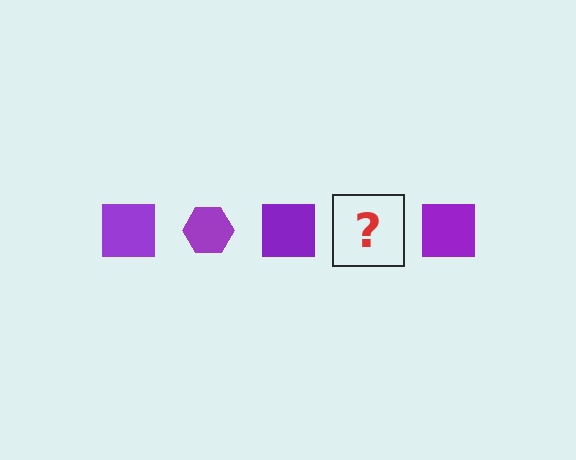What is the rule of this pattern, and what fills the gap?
The rule is that the pattern cycles through square, hexagon shapes in purple. The gap should be filled with a purple hexagon.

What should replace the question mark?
The question mark should be replaced with a purple hexagon.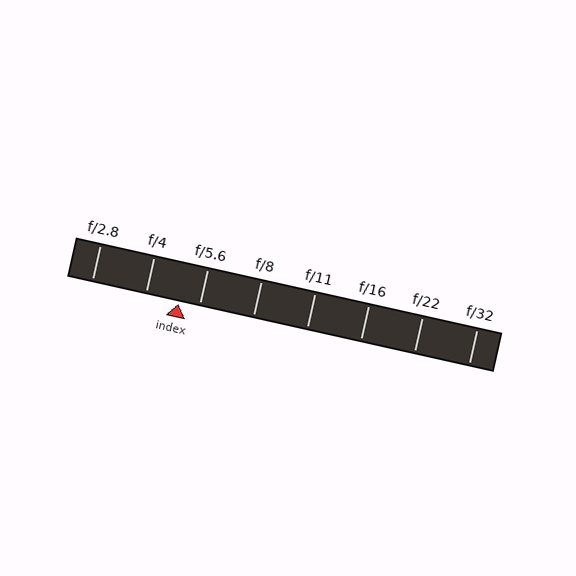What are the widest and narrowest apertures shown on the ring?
The widest aperture shown is f/2.8 and the narrowest is f/32.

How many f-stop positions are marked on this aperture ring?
There are 8 f-stop positions marked.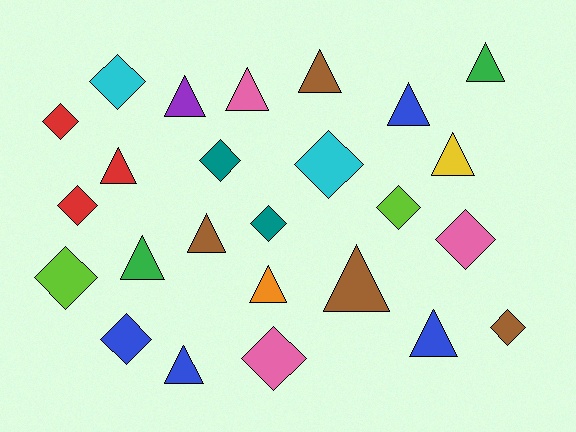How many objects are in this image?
There are 25 objects.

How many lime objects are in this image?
There are 2 lime objects.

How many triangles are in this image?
There are 13 triangles.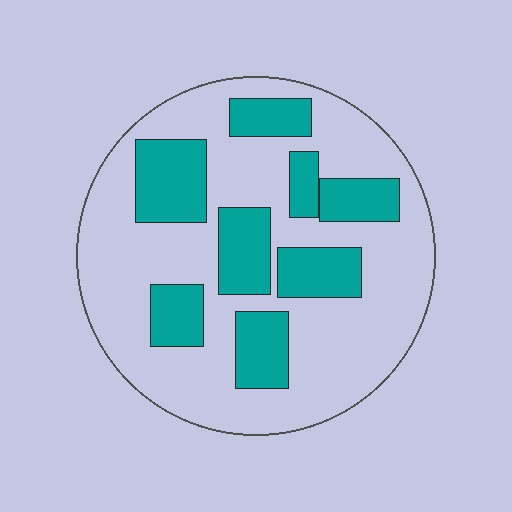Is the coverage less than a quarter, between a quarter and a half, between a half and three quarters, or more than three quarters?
Between a quarter and a half.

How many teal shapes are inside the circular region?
8.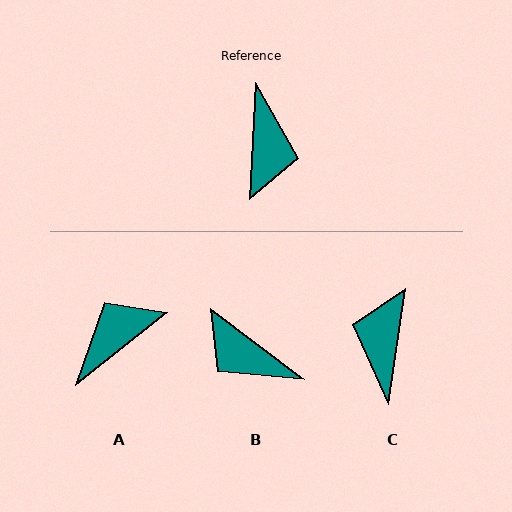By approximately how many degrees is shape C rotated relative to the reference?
Approximately 174 degrees counter-clockwise.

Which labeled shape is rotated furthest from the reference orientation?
C, about 174 degrees away.